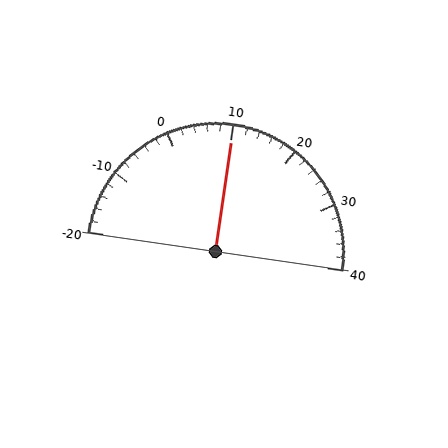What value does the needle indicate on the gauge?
The needle indicates approximately 10.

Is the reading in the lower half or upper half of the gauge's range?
The reading is in the upper half of the range (-20 to 40).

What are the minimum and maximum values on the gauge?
The gauge ranges from -20 to 40.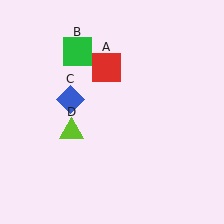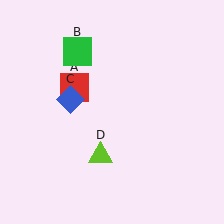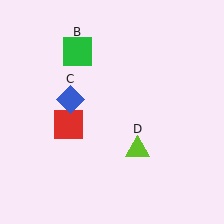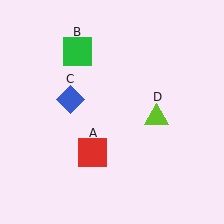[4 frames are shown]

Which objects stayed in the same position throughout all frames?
Green square (object B) and blue diamond (object C) remained stationary.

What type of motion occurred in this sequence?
The red square (object A), lime triangle (object D) rotated counterclockwise around the center of the scene.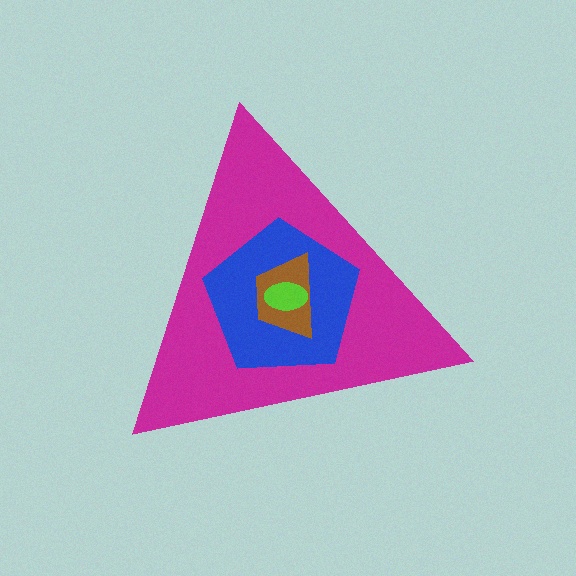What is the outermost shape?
The magenta triangle.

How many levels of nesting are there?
4.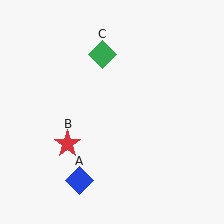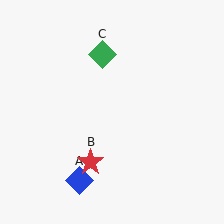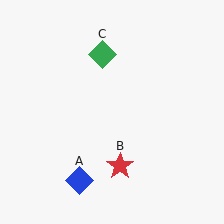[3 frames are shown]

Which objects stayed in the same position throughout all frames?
Blue diamond (object A) and green diamond (object C) remained stationary.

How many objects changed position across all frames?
1 object changed position: red star (object B).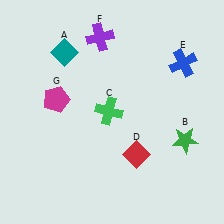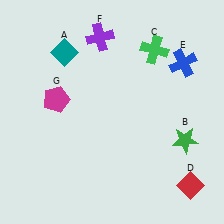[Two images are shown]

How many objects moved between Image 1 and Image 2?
2 objects moved between the two images.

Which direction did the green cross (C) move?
The green cross (C) moved up.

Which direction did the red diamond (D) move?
The red diamond (D) moved right.